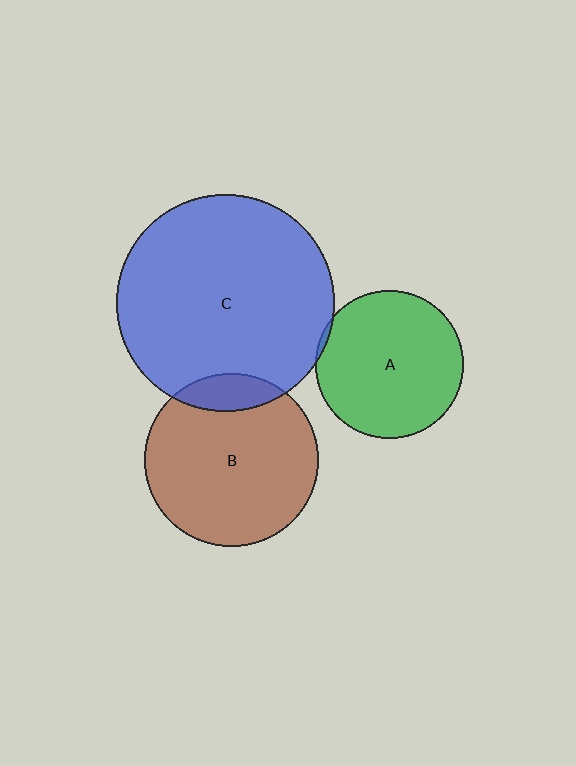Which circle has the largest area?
Circle C (blue).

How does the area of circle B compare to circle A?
Approximately 1.4 times.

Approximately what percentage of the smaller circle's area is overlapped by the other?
Approximately 15%.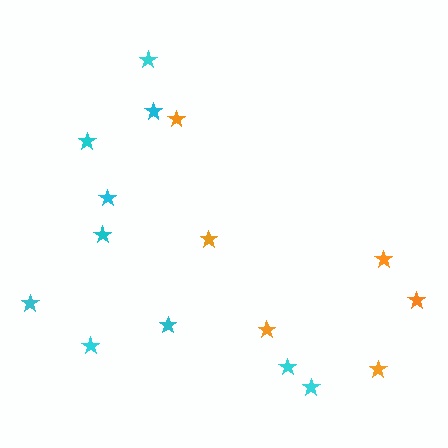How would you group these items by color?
There are 2 groups: one group of cyan stars (10) and one group of orange stars (6).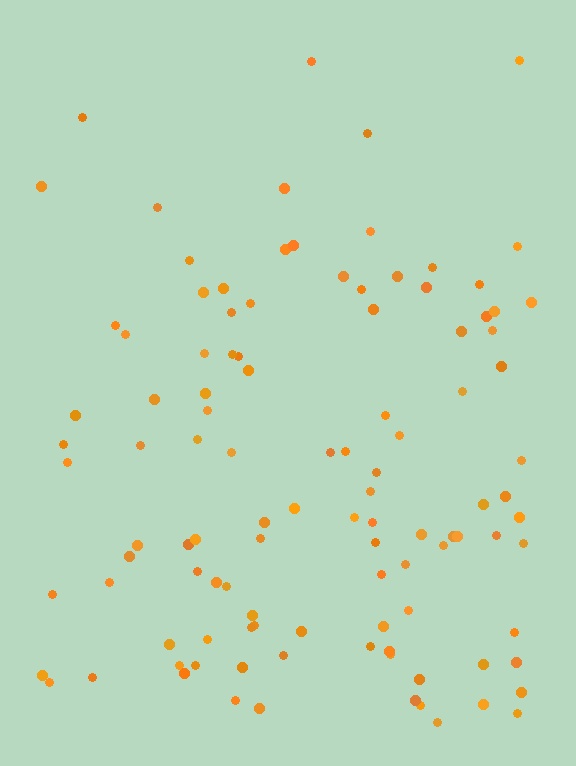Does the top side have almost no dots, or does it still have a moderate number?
Still a moderate number, just noticeably fewer than the bottom.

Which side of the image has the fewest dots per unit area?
The top.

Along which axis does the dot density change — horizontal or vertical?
Vertical.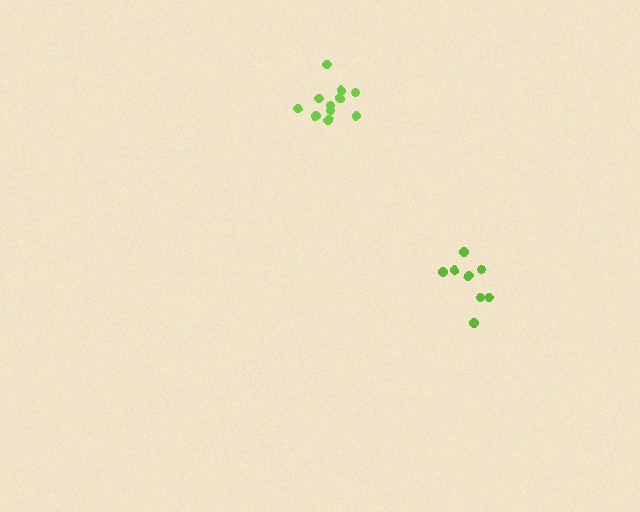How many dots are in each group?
Group 1: 8 dots, Group 2: 11 dots (19 total).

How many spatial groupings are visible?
There are 2 spatial groupings.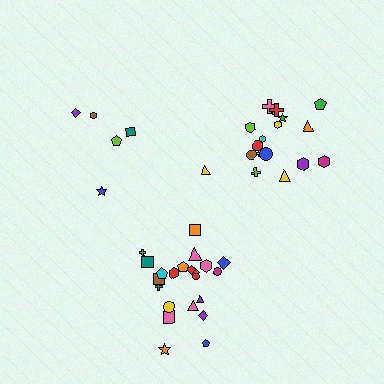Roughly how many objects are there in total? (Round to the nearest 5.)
Roughly 45 objects in total.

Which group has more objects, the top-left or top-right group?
The top-right group.